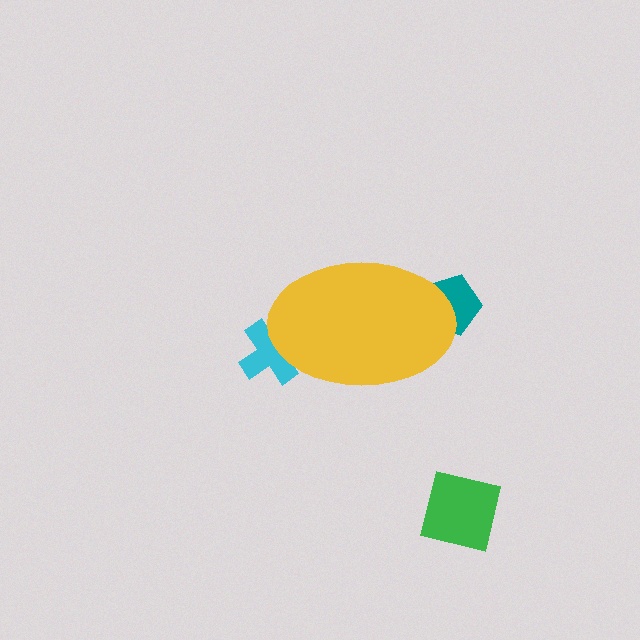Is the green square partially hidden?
No, the green square is fully visible.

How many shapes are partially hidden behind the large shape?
2 shapes are partially hidden.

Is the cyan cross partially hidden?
Yes, the cyan cross is partially hidden behind the yellow ellipse.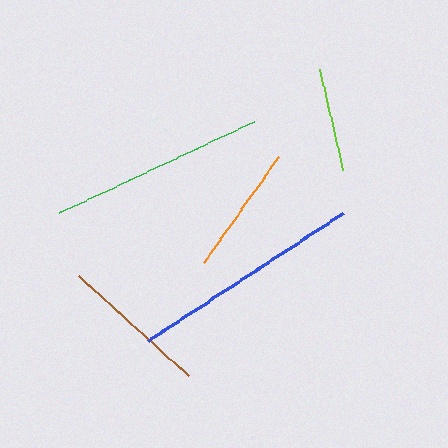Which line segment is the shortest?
The lime line is the shortest at approximately 104 pixels.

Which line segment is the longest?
The blue line is the longest at approximately 233 pixels.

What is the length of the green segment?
The green segment is approximately 215 pixels long.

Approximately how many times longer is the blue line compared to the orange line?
The blue line is approximately 1.8 times the length of the orange line.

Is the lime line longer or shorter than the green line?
The green line is longer than the lime line.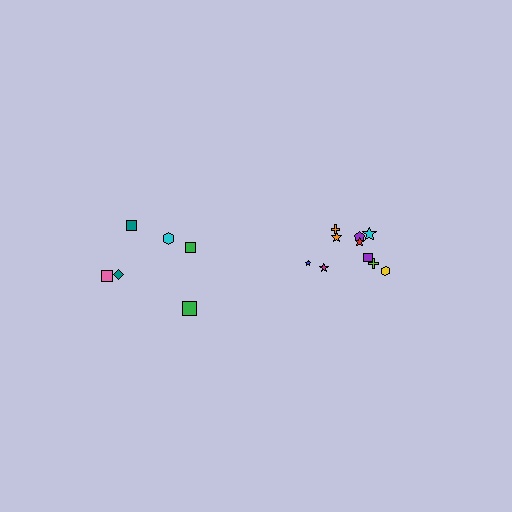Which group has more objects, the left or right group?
The right group.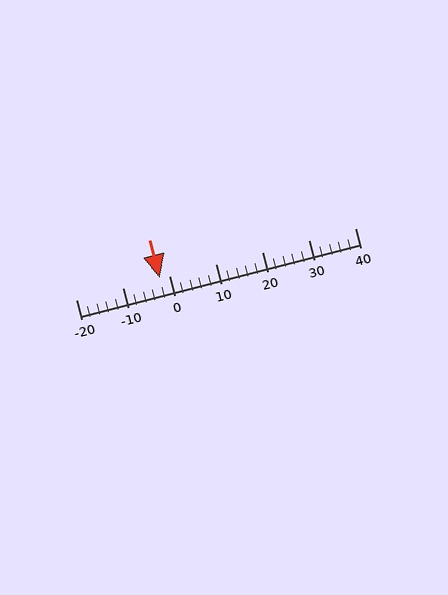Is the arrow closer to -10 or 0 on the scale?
The arrow is closer to 0.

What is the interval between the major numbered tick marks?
The major tick marks are spaced 10 units apart.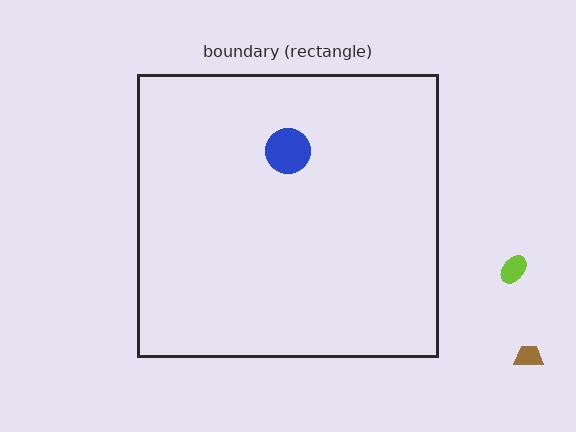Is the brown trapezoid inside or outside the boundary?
Outside.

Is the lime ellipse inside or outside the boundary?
Outside.